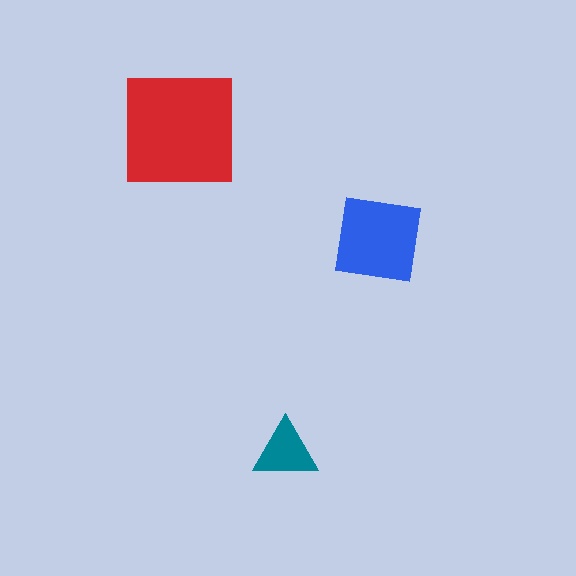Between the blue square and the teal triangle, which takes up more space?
The blue square.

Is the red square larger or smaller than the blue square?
Larger.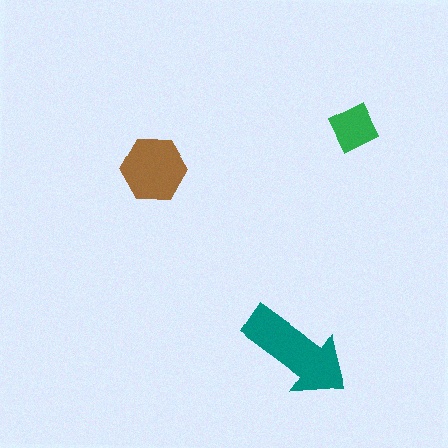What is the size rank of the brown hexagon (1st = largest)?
2nd.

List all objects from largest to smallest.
The teal arrow, the brown hexagon, the green diamond.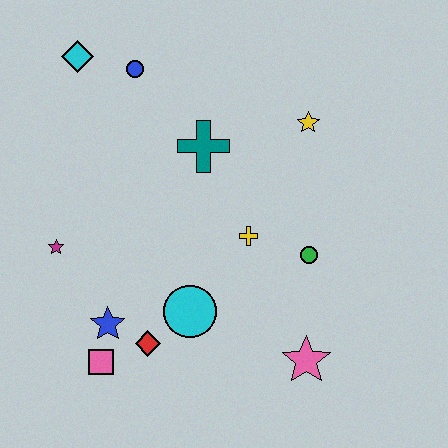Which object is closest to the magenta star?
The blue star is closest to the magenta star.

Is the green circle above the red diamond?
Yes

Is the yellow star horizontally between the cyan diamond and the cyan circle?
No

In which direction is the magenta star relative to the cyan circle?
The magenta star is to the left of the cyan circle.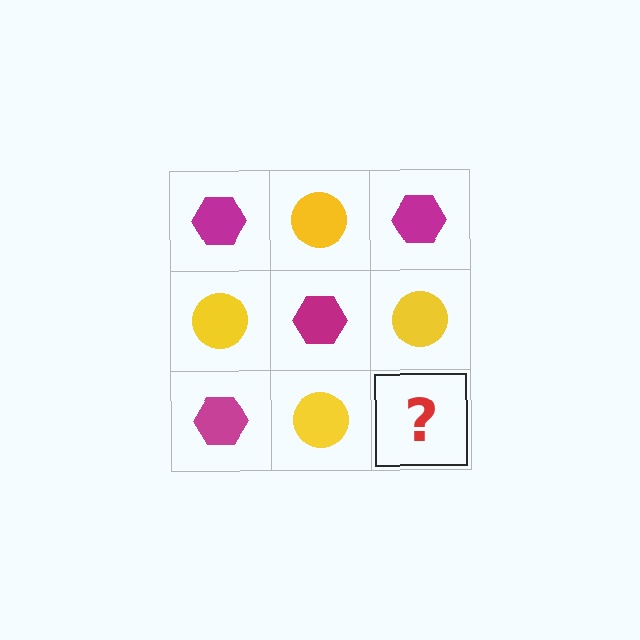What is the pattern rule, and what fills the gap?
The rule is that it alternates magenta hexagon and yellow circle in a checkerboard pattern. The gap should be filled with a magenta hexagon.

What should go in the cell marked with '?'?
The missing cell should contain a magenta hexagon.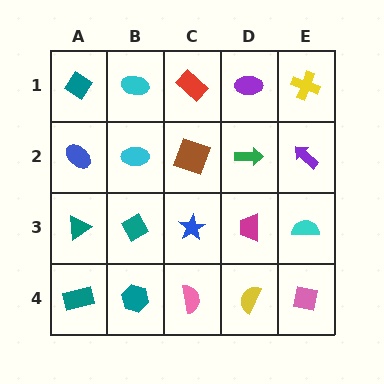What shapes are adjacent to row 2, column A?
A teal diamond (row 1, column A), a teal triangle (row 3, column A), a cyan ellipse (row 2, column B).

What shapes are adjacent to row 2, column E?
A yellow cross (row 1, column E), a cyan semicircle (row 3, column E), a green arrow (row 2, column D).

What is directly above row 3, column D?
A green arrow.